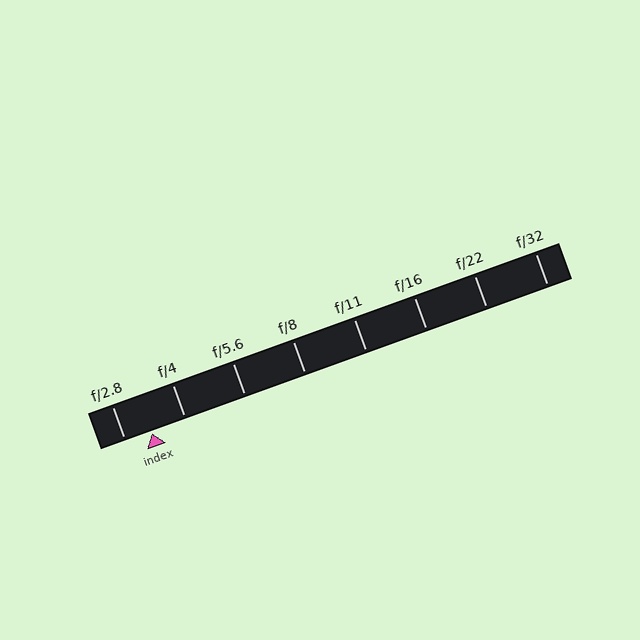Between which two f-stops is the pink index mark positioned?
The index mark is between f/2.8 and f/4.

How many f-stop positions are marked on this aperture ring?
There are 8 f-stop positions marked.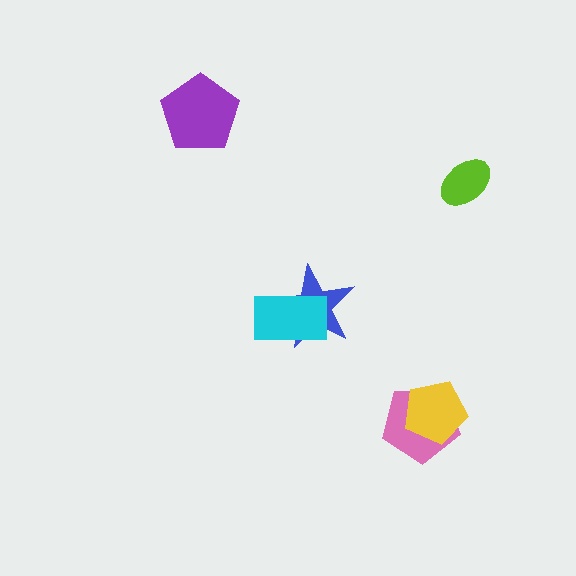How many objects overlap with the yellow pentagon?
1 object overlaps with the yellow pentagon.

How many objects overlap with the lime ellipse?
0 objects overlap with the lime ellipse.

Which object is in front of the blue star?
The cyan rectangle is in front of the blue star.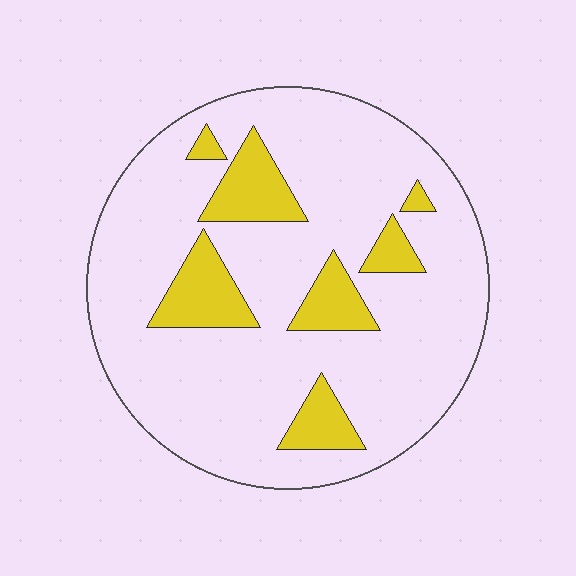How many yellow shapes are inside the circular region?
7.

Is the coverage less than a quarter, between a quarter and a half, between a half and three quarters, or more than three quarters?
Less than a quarter.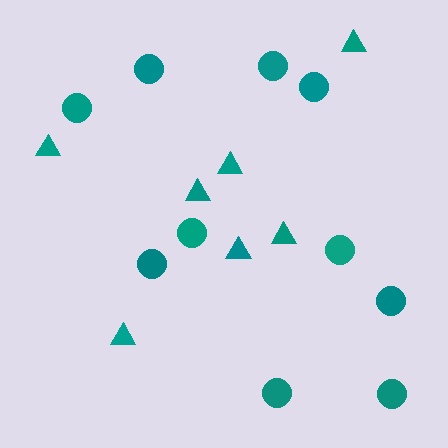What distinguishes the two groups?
There are 2 groups: one group of circles (10) and one group of triangles (7).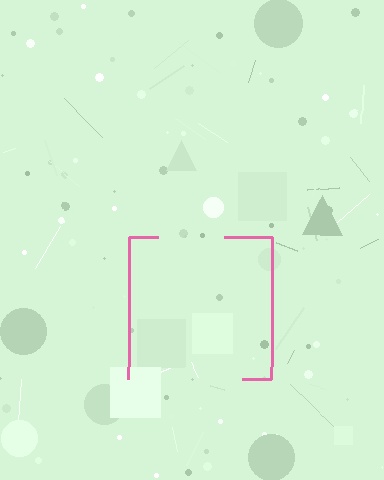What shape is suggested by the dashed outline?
The dashed outline suggests a square.